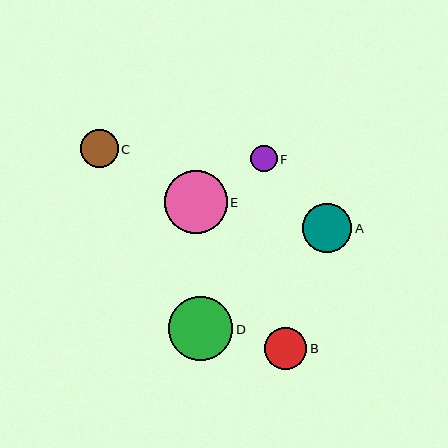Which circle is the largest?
Circle D is the largest with a size of approximately 64 pixels.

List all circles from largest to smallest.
From largest to smallest: D, E, A, B, C, F.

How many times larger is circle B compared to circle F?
Circle B is approximately 1.6 times the size of circle F.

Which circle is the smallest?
Circle F is the smallest with a size of approximately 26 pixels.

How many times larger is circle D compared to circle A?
Circle D is approximately 1.3 times the size of circle A.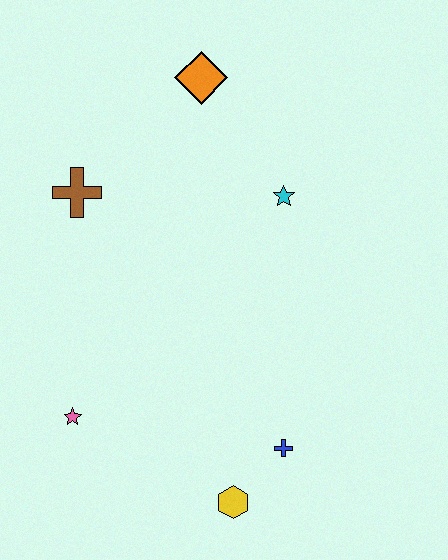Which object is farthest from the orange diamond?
The yellow hexagon is farthest from the orange diamond.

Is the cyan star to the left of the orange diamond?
No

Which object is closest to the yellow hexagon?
The blue cross is closest to the yellow hexagon.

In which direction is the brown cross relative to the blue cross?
The brown cross is above the blue cross.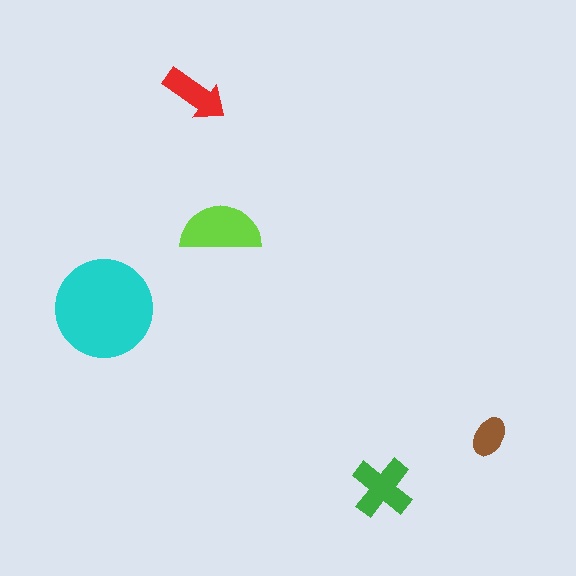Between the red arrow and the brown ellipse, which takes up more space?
The red arrow.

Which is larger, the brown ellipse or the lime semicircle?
The lime semicircle.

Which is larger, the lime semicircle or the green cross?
The lime semicircle.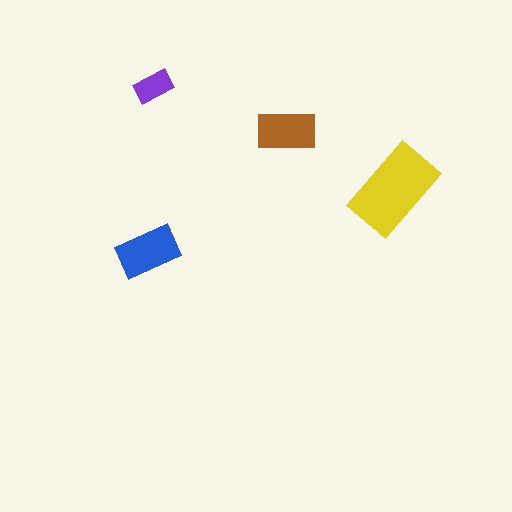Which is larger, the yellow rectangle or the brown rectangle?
The yellow one.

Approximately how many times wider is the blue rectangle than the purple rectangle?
About 1.5 times wider.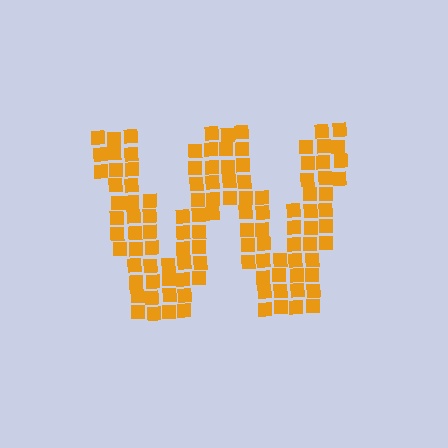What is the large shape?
The large shape is the letter W.